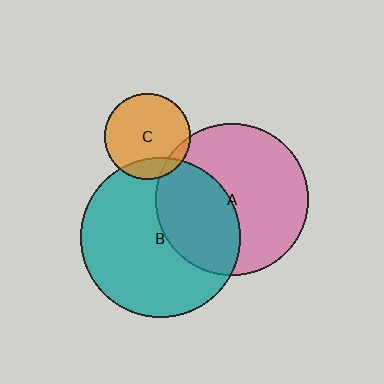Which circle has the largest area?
Circle B (teal).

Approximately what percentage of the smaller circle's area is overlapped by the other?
Approximately 40%.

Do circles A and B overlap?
Yes.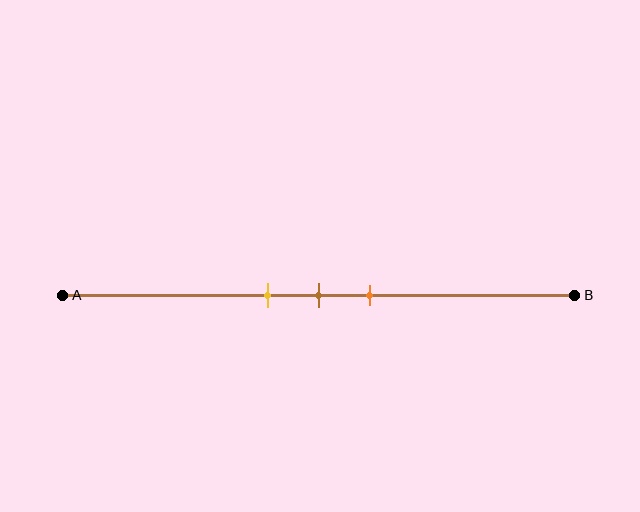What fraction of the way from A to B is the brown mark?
The brown mark is approximately 50% (0.5) of the way from A to B.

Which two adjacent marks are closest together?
The yellow and brown marks are the closest adjacent pair.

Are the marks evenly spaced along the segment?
Yes, the marks are approximately evenly spaced.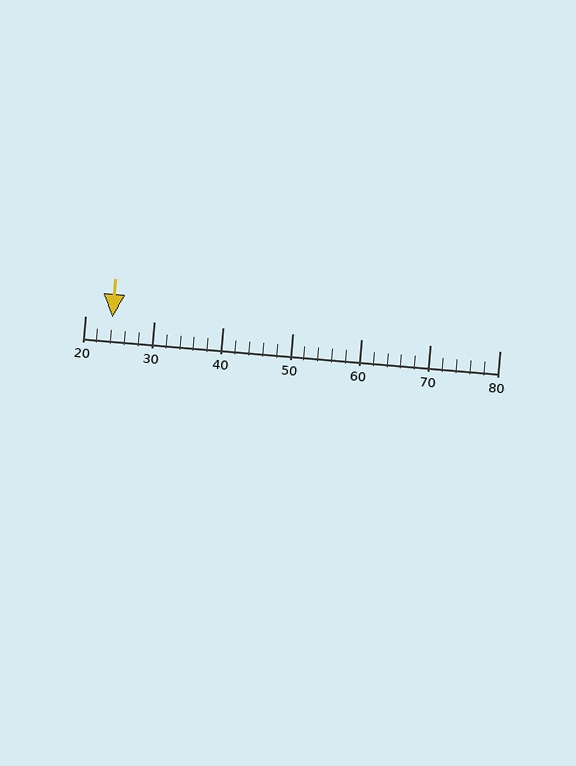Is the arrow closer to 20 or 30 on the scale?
The arrow is closer to 20.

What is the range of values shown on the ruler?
The ruler shows values from 20 to 80.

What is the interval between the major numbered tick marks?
The major tick marks are spaced 10 units apart.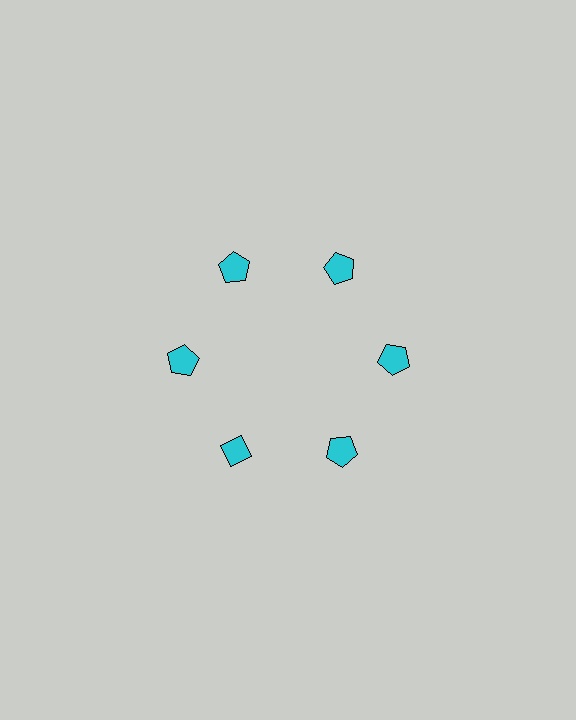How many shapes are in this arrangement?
There are 6 shapes arranged in a ring pattern.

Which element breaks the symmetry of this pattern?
The cyan diamond at roughly the 7 o'clock position breaks the symmetry. All other shapes are cyan pentagons.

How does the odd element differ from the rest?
It has a different shape: diamond instead of pentagon.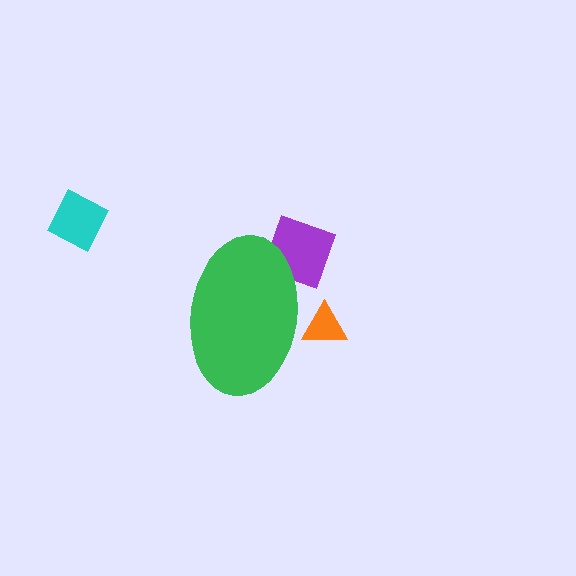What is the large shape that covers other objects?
A green ellipse.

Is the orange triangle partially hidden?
Yes, the orange triangle is partially hidden behind the green ellipse.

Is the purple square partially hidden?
Yes, the purple square is partially hidden behind the green ellipse.